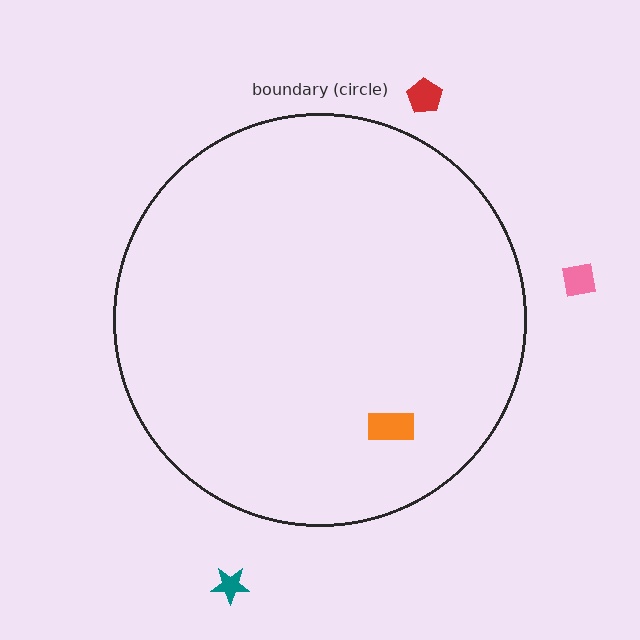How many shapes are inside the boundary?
1 inside, 3 outside.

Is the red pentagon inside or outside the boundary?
Outside.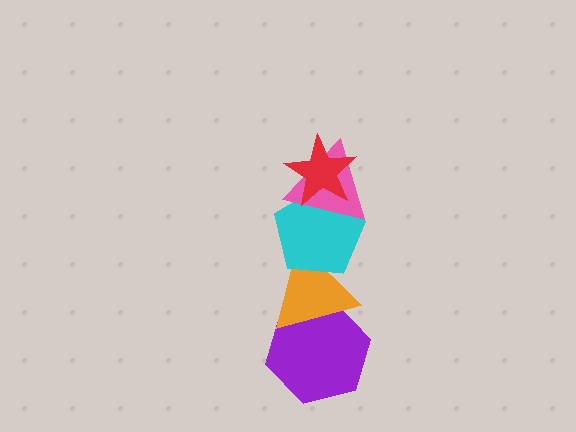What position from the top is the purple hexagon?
The purple hexagon is 5th from the top.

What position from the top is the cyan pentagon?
The cyan pentagon is 3rd from the top.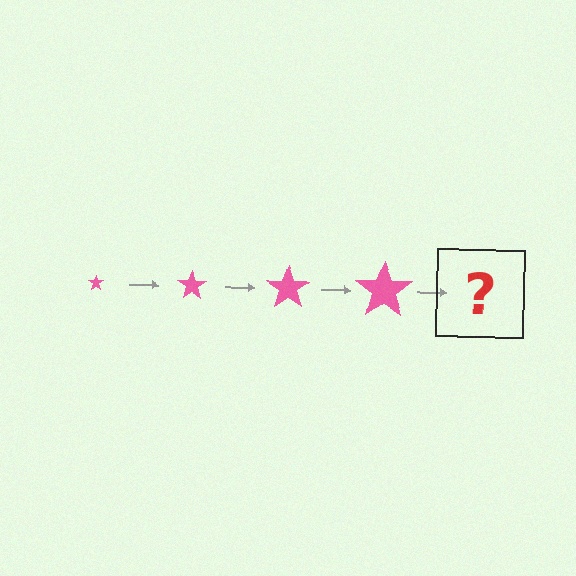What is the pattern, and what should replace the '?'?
The pattern is that the star gets progressively larger each step. The '?' should be a pink star, larger than the previous one.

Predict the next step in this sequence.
The next step is a pink star, larger than the previous one.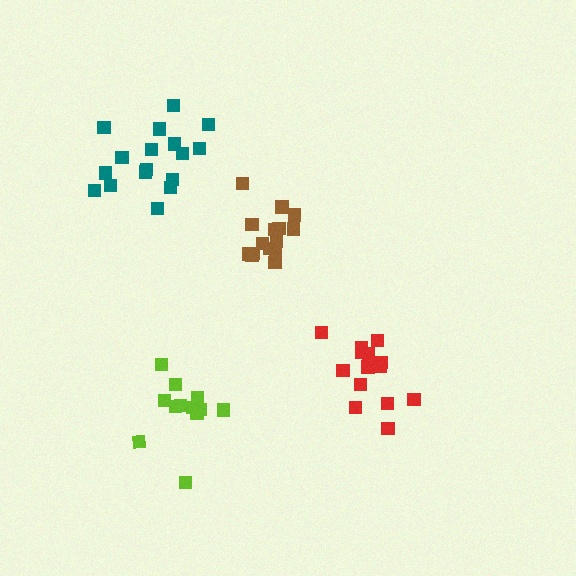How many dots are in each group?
Group 1: 17 dots, Group 2: 15 dots, Group 3: 16 dots, Group 4: 12 dots (60 total).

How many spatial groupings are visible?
There are 4 spatial groupings.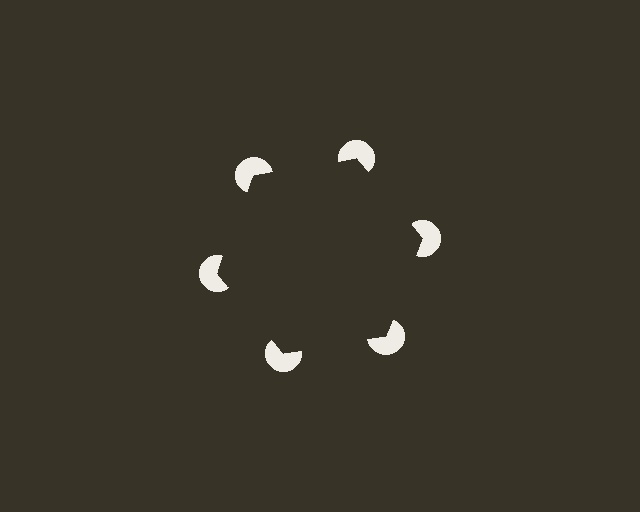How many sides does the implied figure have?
6 sides.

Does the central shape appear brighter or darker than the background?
It typically appears slightly darker than the background, even though no actual brightness change is drawn.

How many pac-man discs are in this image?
There are 6 — one at each vertex of the illusory hexagon.